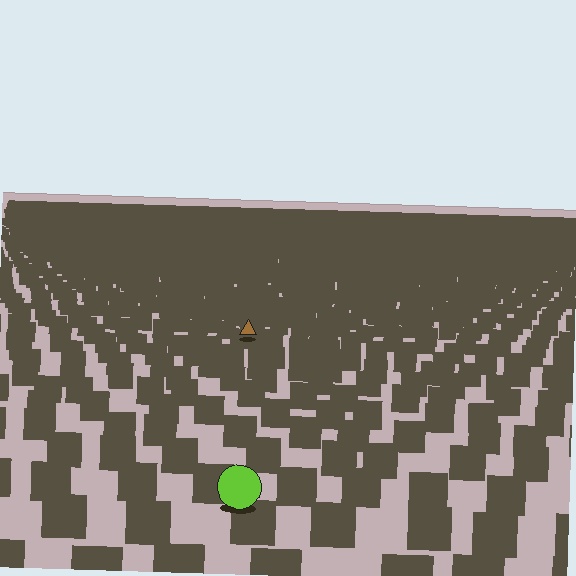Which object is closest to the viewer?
The lime circle is closest. The texture marks near it are larger and more spread out.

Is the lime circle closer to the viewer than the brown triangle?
Yes. The lime circle is closer — you can tell from the texture gradient: the ground texture is coarser near it.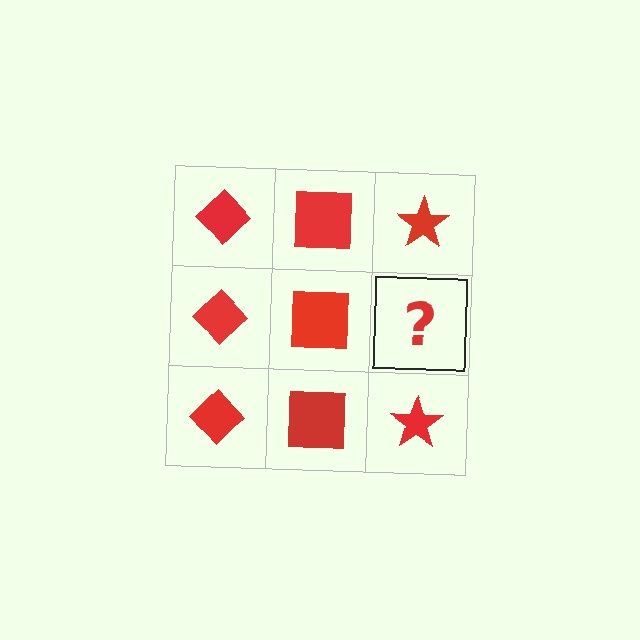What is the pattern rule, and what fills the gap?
The rule is that each column has a consistent shape. The gap should be filled with a red star.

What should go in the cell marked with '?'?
The missing cell should contain a red star.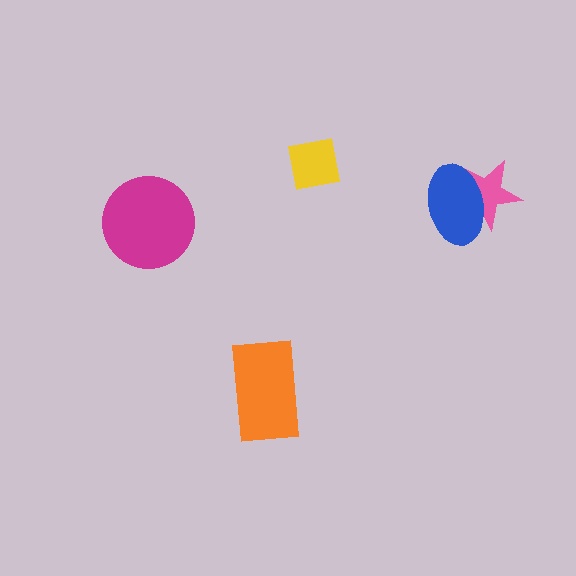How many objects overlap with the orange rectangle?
0 objects overlap with the orange rectangle.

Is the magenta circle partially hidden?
No, no other shape covers it.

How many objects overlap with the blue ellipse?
1 object overlaps with the blue ellipse.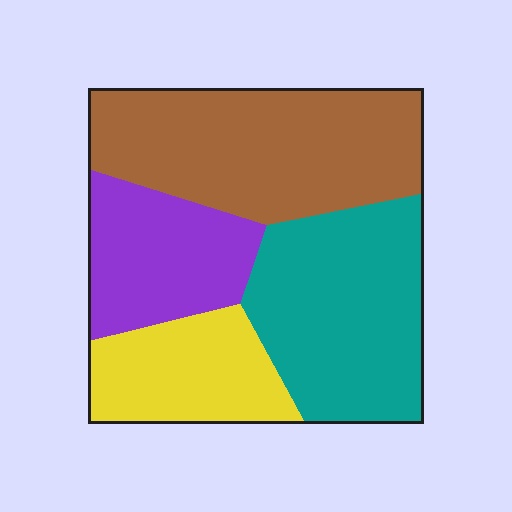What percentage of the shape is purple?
Purple covers 19% of the shape.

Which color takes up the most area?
Brown, at roughly 35%.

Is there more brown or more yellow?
Brown.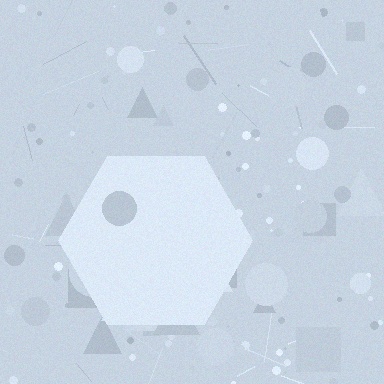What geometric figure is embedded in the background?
A hexagon is embedded in the background.